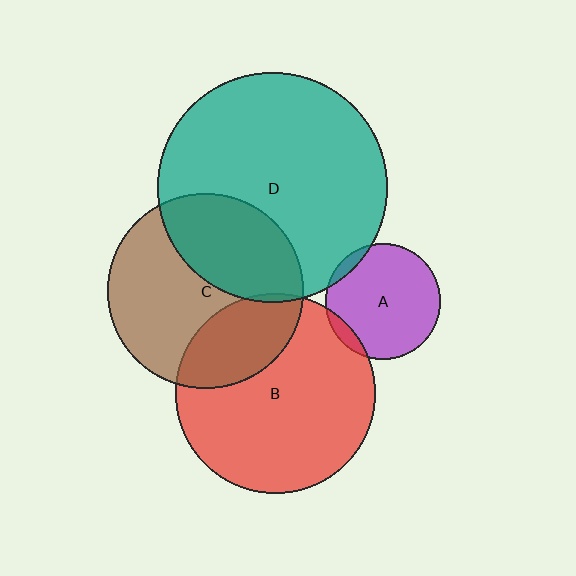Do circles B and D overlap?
Yes.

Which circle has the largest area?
Circle D (teal).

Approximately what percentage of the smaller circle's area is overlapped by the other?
Approximately 5%.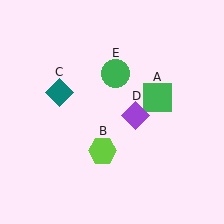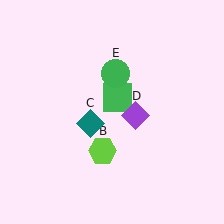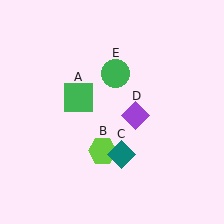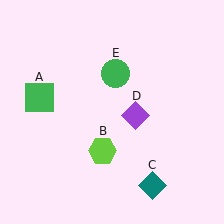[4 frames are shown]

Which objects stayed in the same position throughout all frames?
Lime hexagon (object B) and purple diamond (object D) and green circle (object E) remained stationary.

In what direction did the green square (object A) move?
The green square (object A) moved left.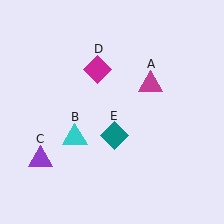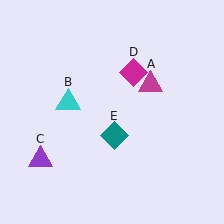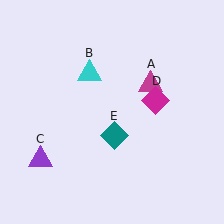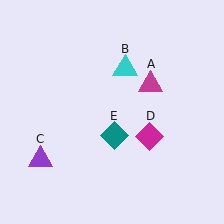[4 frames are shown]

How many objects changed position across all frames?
2 objects changed position: cyan triangle (object B), magenta diamond (object D).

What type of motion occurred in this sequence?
The cyan triangle (object B), magenta diamond (object D) rotated clockwise around the center of the scene.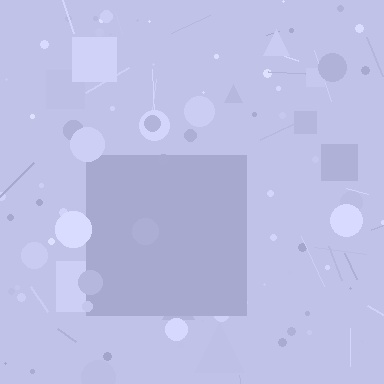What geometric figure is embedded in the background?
A square is embedded in the background.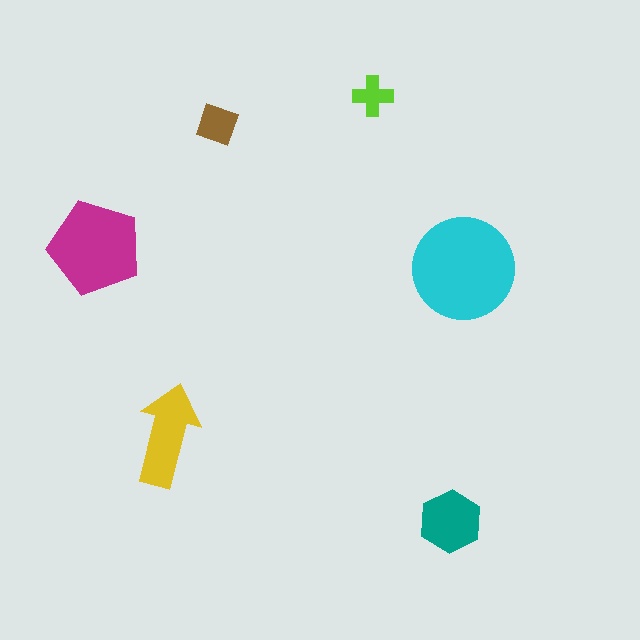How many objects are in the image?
There are 6 objects in the image.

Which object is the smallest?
The lime cross.